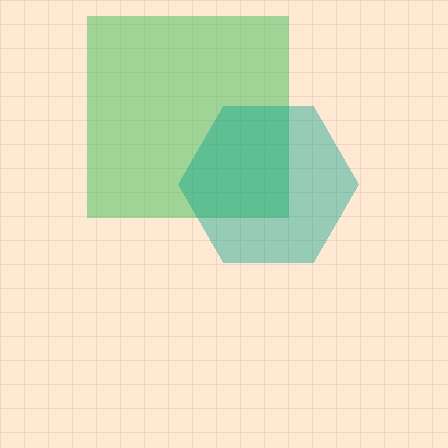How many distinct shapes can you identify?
There are 2 distinct shapes: a green square, a teal hexagon.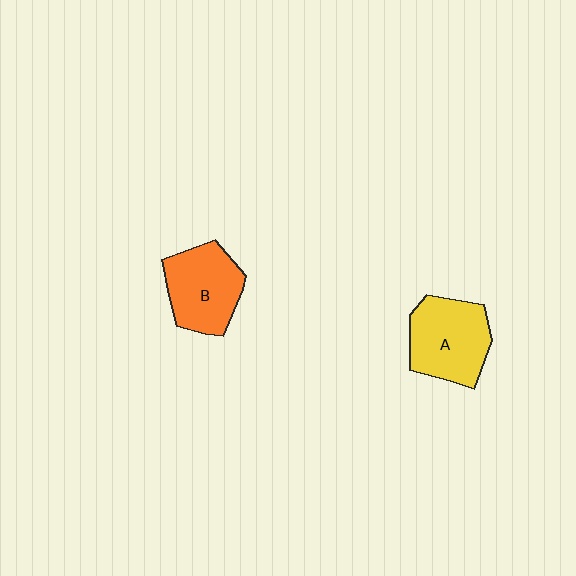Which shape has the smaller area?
Shape B (orange).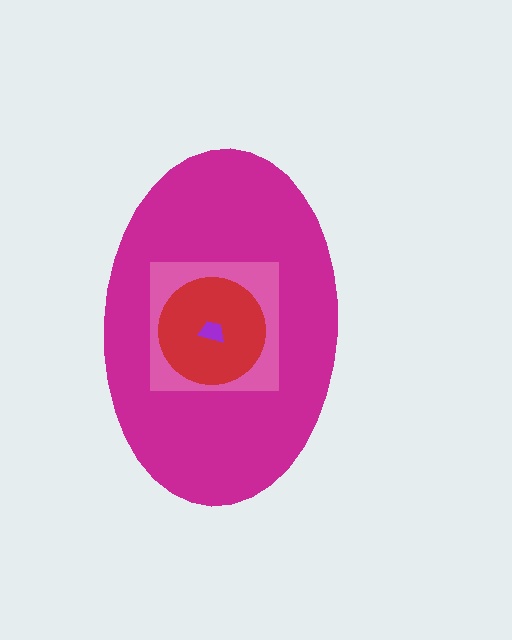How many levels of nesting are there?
4.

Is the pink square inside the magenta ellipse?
Yes.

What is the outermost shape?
The magenta ellipse.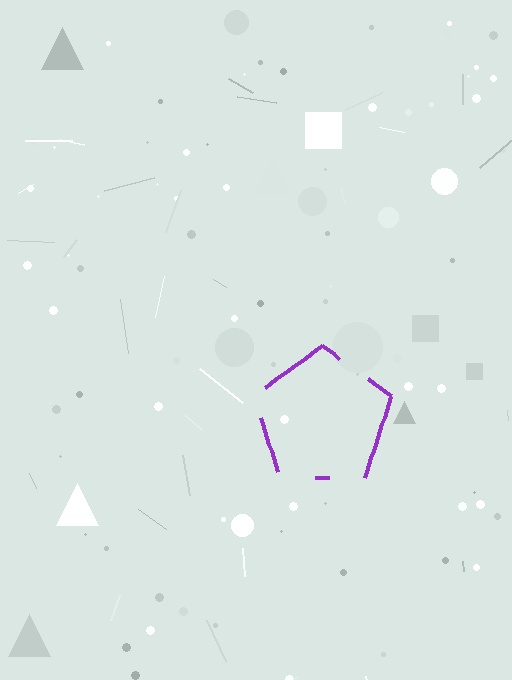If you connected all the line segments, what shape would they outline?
They would outline a pentagon.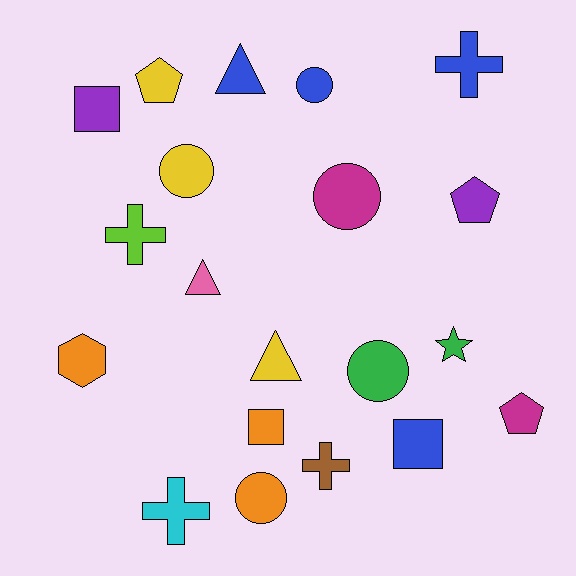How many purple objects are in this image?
There are 2 purple objects.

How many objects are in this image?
There are 20 objects.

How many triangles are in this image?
There are 3 triangles.